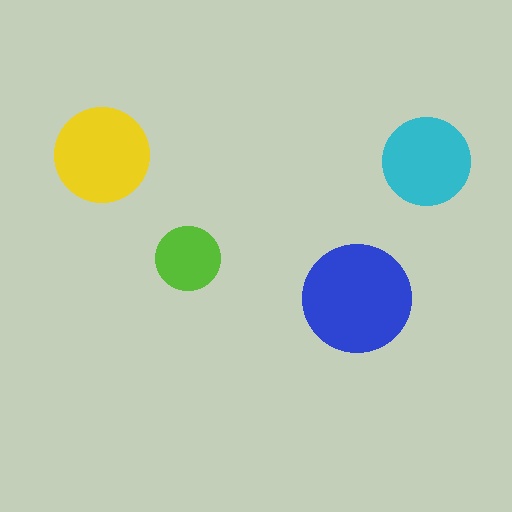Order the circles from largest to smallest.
the blue one, the yellow one, the cyan one, the lime one.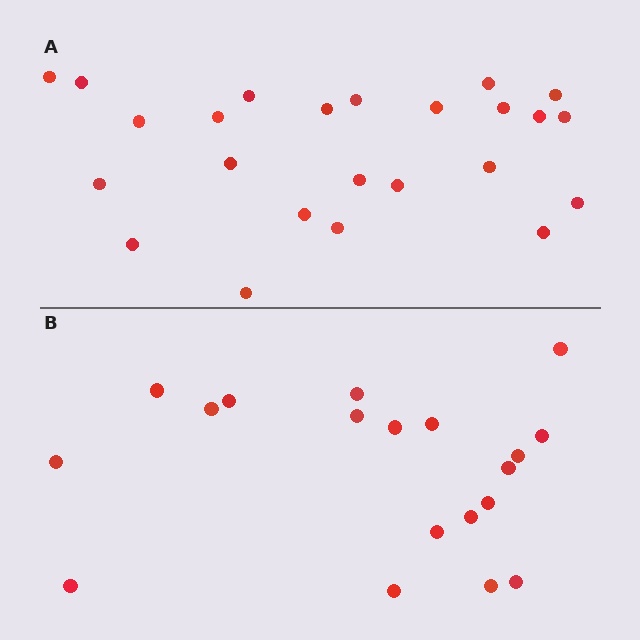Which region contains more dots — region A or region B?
Region A (the top region) has more dots.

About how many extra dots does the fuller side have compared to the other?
Region A has about 5 more dots than region B.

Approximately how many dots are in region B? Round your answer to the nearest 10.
About 20 dots. (The exact count is 19, which rounds to 20.)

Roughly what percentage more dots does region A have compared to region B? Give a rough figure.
About 25% more.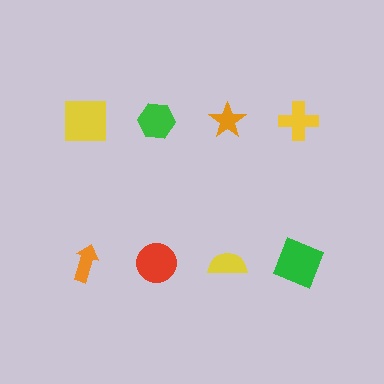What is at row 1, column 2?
A green hexagon.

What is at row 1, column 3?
An orange star.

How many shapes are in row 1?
4 shapes.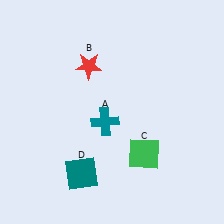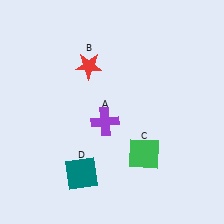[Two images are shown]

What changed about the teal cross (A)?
In Image 1, A is teal. In Image 2, it changed to purple.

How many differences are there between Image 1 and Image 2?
There is 1 difference between the two images.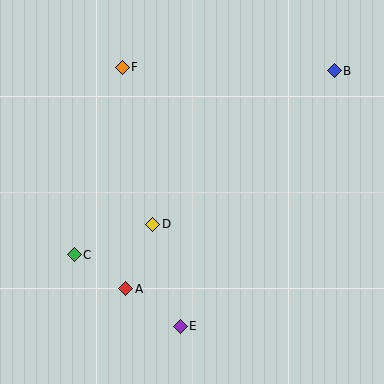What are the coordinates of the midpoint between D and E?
The midpoint between D and E is at (167, 275).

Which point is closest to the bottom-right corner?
Point E is closest to the bottom-right corner.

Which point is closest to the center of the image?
Point D at (153, 224) is closest to the center.